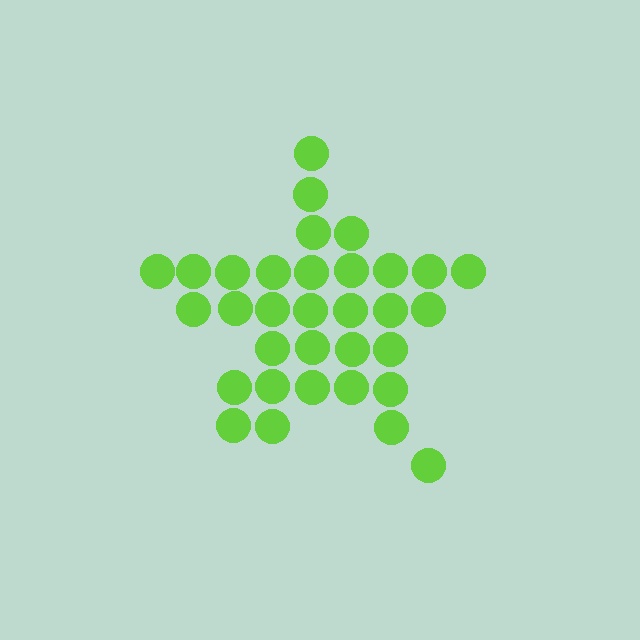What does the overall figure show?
The overall figure shows a star.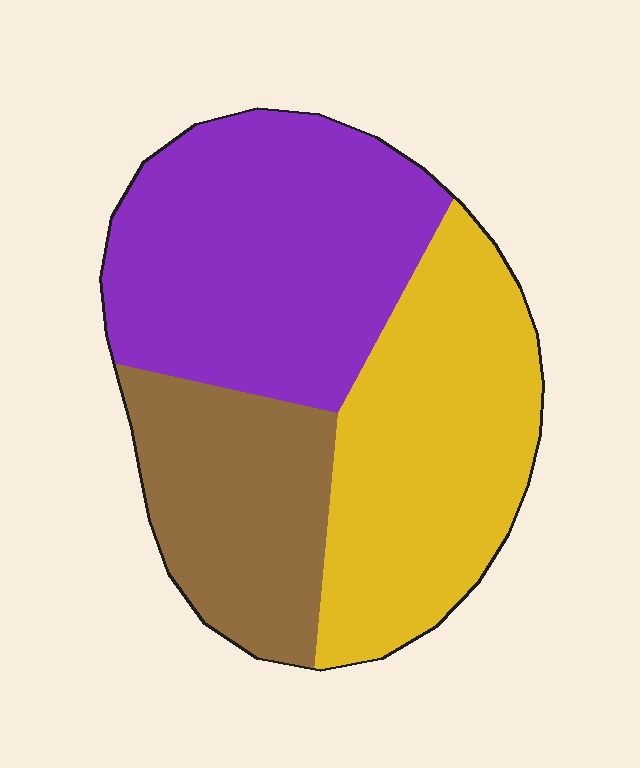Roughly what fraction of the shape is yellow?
Yellow takes up about three eighths (3/8) of the shape.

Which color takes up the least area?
Brown, at roughly 25%.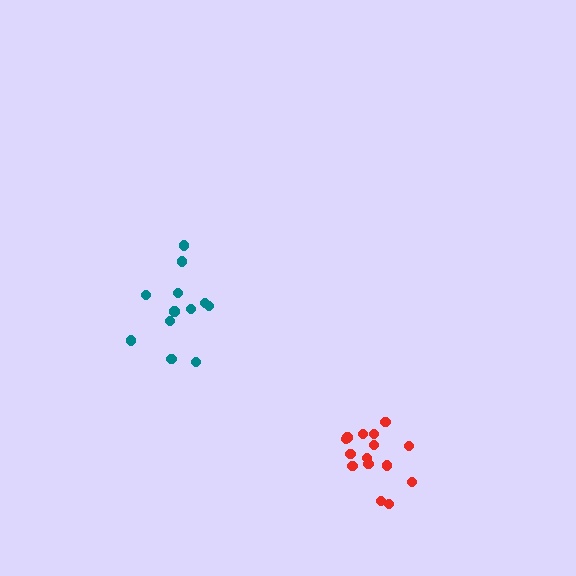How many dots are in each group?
Group 1: 15 dots, Group 2: 12 dots (27 total).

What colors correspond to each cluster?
The clusters are colored: red, teal.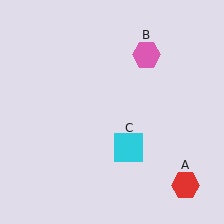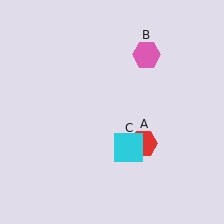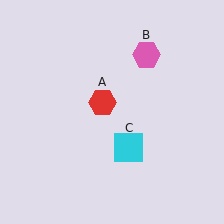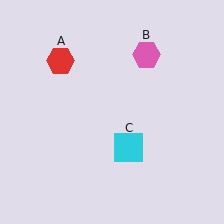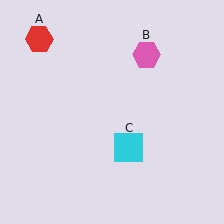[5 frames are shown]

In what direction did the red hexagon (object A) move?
The red hexagon (object A) moved up and to the left.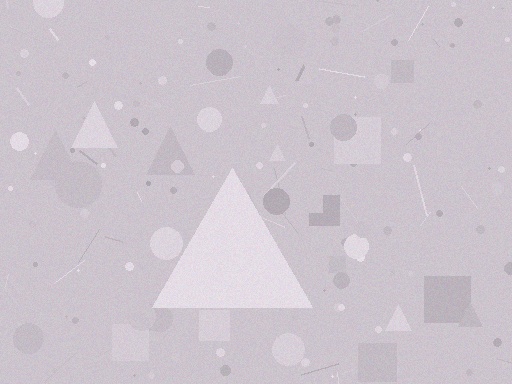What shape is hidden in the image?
A triangle is hidden in the image.